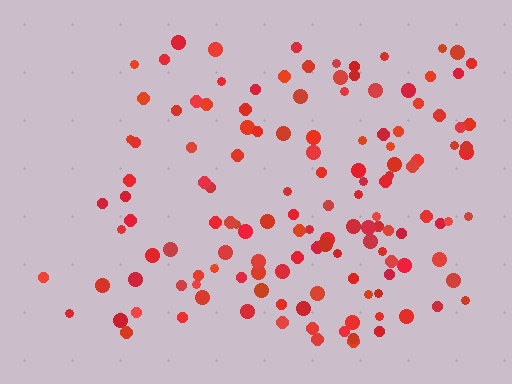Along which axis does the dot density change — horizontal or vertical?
Horizontal.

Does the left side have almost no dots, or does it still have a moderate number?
Still a moderate number, just noticeably fewer than the right.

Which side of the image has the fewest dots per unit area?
The left.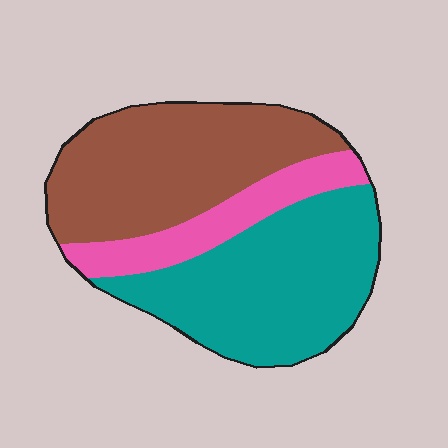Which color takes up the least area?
Pink, at roughly 15%.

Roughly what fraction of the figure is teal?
Teal takes up about two fifths (2/5) of the figure.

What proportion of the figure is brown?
Brown takes up about two fifths (2/5) of the figure.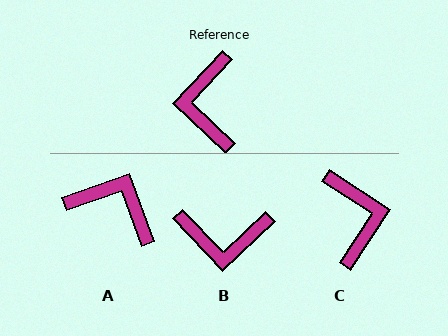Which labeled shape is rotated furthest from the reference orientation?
C, about 170 degrees away.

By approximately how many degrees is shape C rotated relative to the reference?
Approximately 170 degrees clockwise.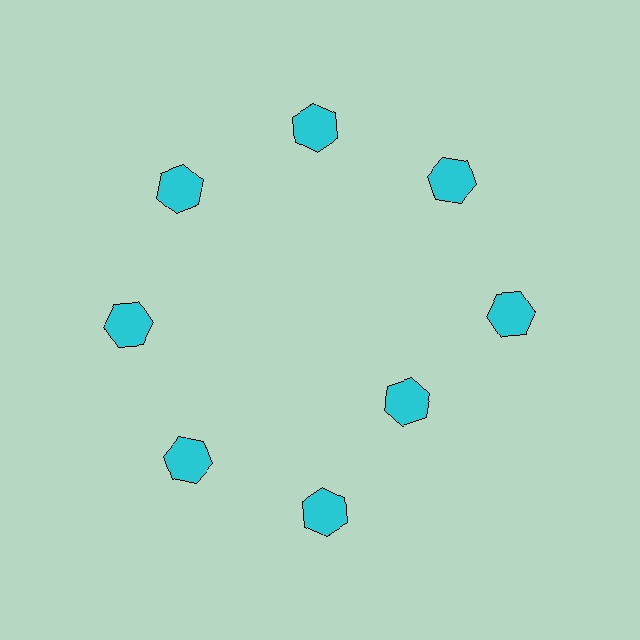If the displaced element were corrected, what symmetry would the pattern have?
It would have 8-fold rotational symmetry — the pattern would map onto itself every 45 degrees.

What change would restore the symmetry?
The symmetry would be restored by moving it outward, back onto the ring so that all 8 hexagons sit at equal angles and equal distance from the center.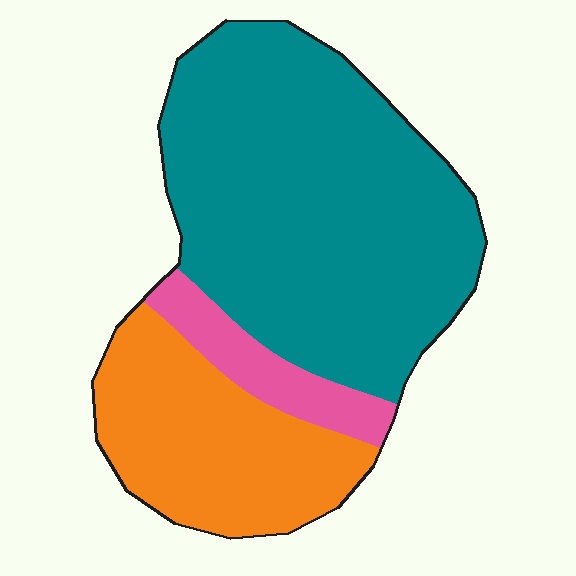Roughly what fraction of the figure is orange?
Orange covers 28% of the figure.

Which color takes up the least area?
Pink, at roughly 10%.